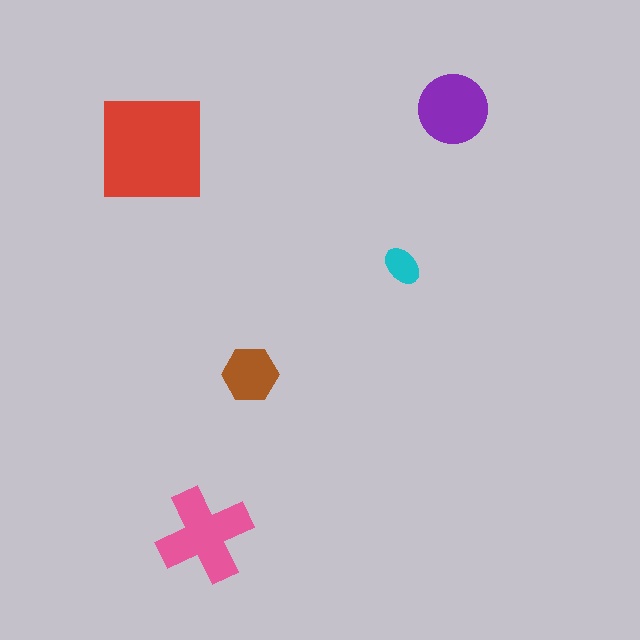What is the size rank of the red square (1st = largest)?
1st.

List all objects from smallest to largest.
The cyan ellipse, the brown hexagon, the purple circle, the pink cross, the red square.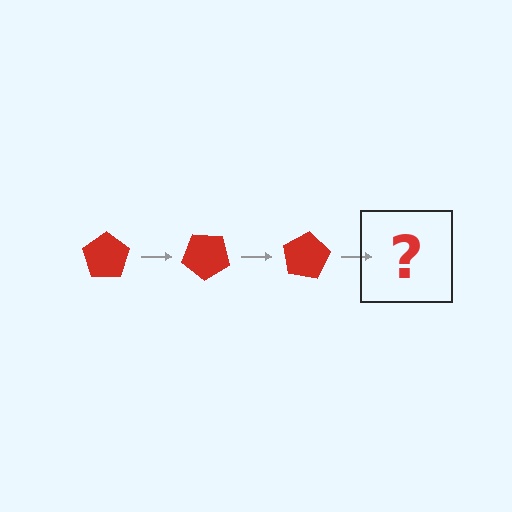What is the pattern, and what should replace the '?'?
The pattern is that the pentagon rotates 40 degrees each step. The '?' should be a red pentagon rotated 120 degrees.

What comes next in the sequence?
The next element should be a red pentagon rotated 120 degrees.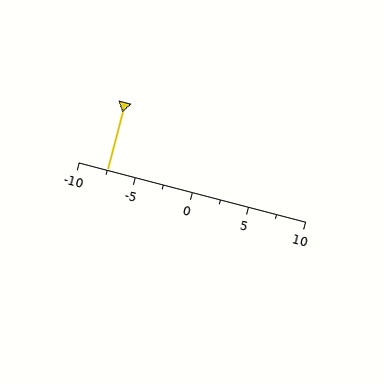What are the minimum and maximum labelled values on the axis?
The axis runs from -10 to 10.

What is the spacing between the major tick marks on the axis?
The major ticks are spaced 5 apart.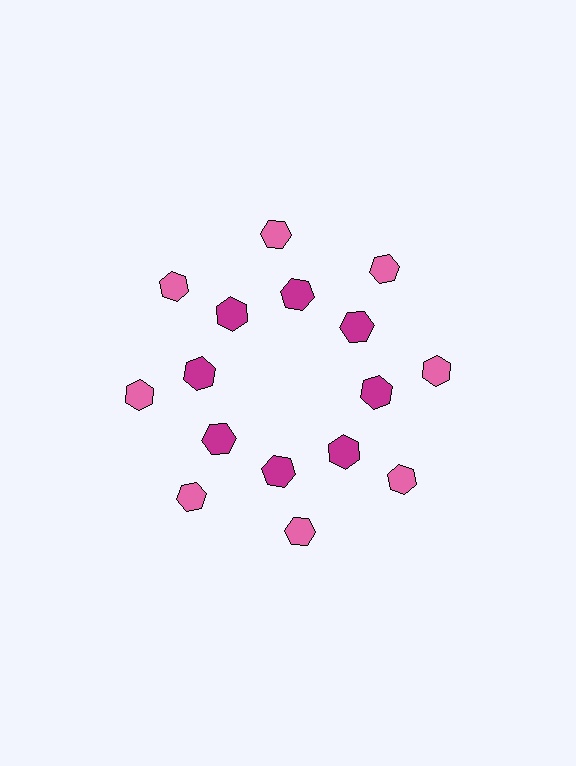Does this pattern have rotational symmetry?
Yes, this pattern has 8-fold rotational symmetry. It looks the same after rotating 45 degrees around the center.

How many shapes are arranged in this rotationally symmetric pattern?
There are 16 shapes, arranged in 8 groups of 2.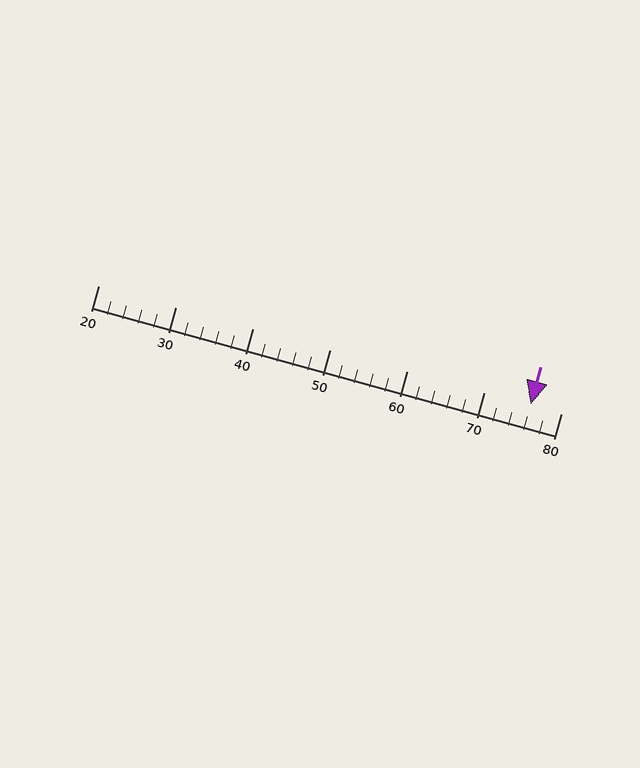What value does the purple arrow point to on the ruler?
The purple arrow points to approximately 76.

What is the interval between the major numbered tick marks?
The major tick marks are spaced 10 units apart.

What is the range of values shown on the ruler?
The ruler shows values from 20 to 80.